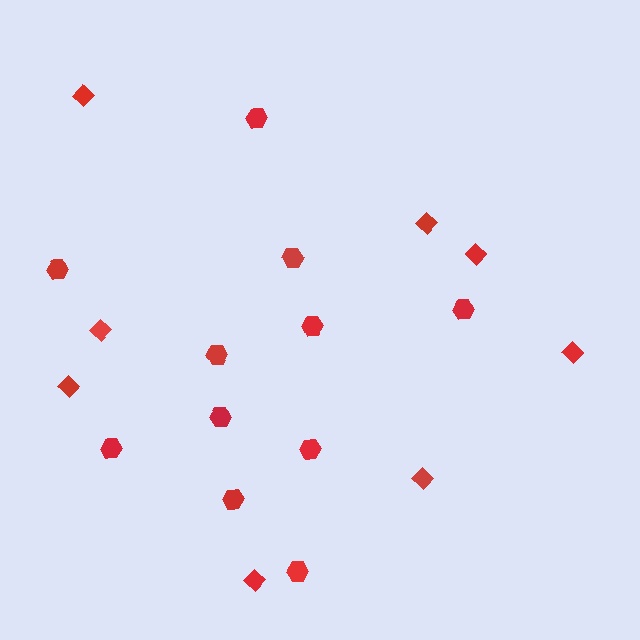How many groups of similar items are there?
There are 2 groups: one group of hexagons (11) and one group of diamonds (8).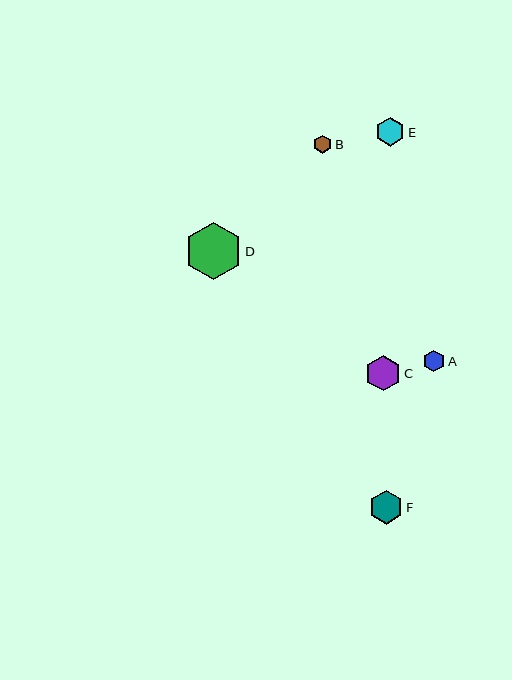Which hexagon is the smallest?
Hexagon B is the smallest with a size of approximately 18 pixels.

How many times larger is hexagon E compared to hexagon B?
Hexagon E is approximately 1.6 times the size of hexagon B.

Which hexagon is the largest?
Hexagon D is the largest with a size of approximately 57 pixels.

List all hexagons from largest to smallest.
From largest to smallest: D, C, F, E, A, B.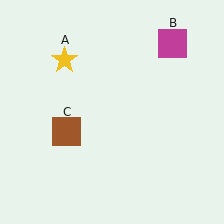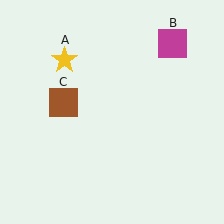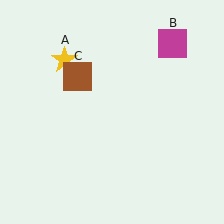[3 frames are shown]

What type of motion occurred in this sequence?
The brown square (object C) rotated clockwise around the center of the scene.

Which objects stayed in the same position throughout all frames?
Yellow star (object A) and magenta square (object B) remained stationary.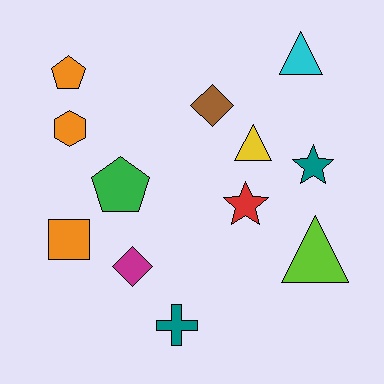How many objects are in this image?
There are 12 objects.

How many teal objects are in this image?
There are 2 teal objects.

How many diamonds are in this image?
There are 2 diamonds.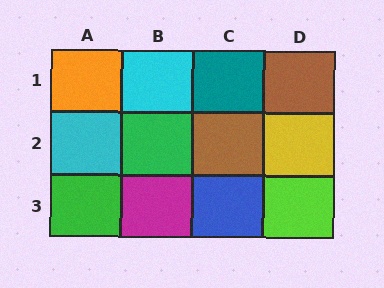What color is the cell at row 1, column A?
Orange.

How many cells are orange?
1 cell is orange.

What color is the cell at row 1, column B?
Cyan.